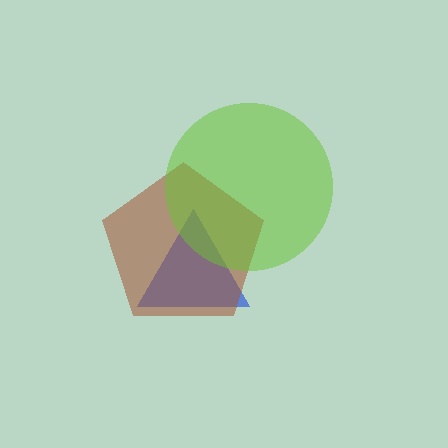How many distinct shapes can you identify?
There are 3 distinct shapes: a blue triangle, a brown pentagon, a lime circle.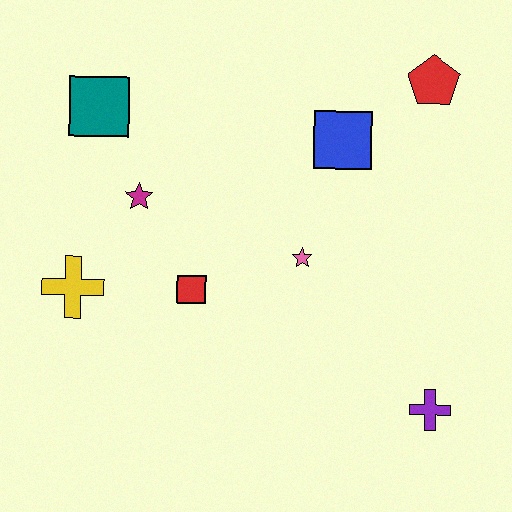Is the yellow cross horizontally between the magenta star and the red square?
No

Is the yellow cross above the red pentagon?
No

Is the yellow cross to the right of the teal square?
No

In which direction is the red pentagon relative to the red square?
The red pentagon is to the right of the red square.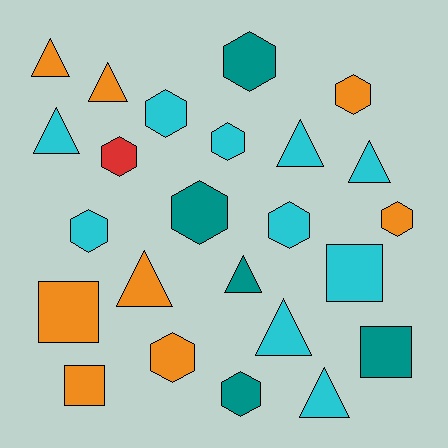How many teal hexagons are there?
There are 3 teal hexagons.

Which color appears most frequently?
Cyan, with 10 objects.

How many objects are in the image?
There are 24 objects.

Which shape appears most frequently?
Hexagon, with 11 objects.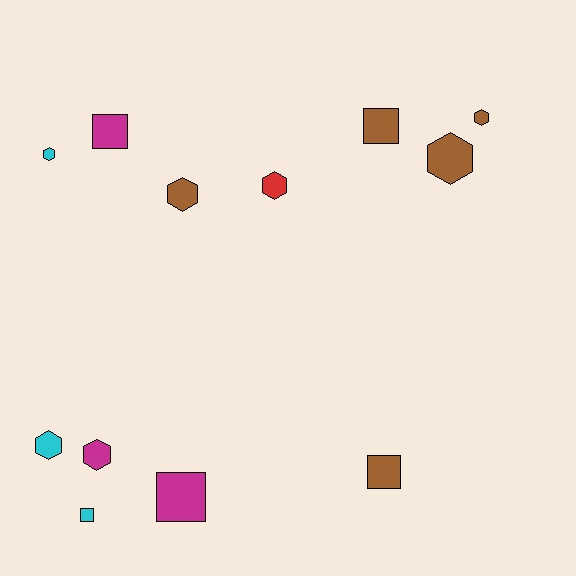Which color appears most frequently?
Brown, with 5 objects.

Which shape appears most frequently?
Hexagon, with 7 objects.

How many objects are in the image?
There are 12 objects.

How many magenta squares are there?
There are 2 magenta squares.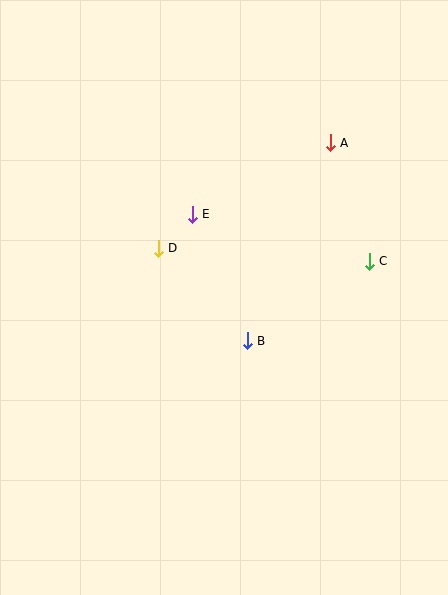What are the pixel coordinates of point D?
Point D is at (158, 248).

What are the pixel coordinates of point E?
Point E is at (192, 214).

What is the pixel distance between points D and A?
The distance between D and A is 202 pixels.